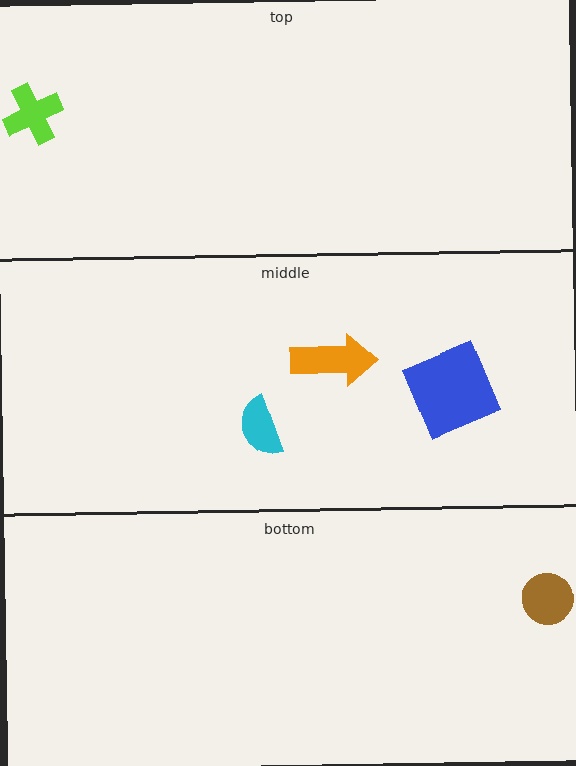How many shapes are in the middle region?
3.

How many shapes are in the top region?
1.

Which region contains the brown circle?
The bottom region.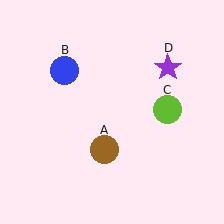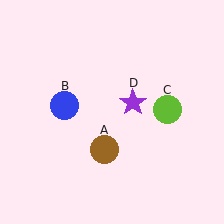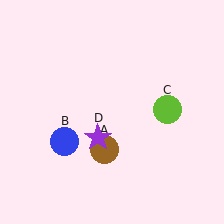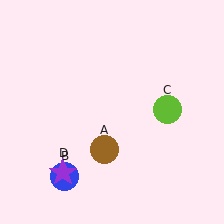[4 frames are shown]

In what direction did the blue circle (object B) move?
The blue circle (object B) moved down.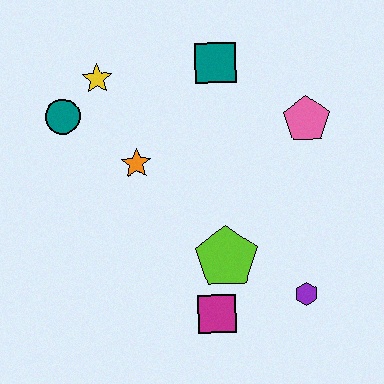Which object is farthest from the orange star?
The purple hexagon is farthest from the orange star.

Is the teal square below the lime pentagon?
No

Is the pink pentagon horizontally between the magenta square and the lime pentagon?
No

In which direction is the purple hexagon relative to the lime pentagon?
The purple hexagon is to the right of the lime pentagon.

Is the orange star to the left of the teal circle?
No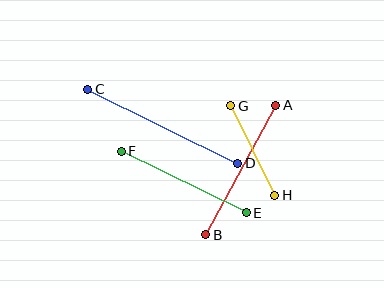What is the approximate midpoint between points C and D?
The midpoint is at approximately (163, 126) pixels.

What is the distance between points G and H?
The distance is approximately 100 pixels.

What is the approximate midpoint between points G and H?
The midpoint is at approximately (253, 151) pixels.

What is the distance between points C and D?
The distance is approximately 167 pixels.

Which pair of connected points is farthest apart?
Points C and D are farthest apart.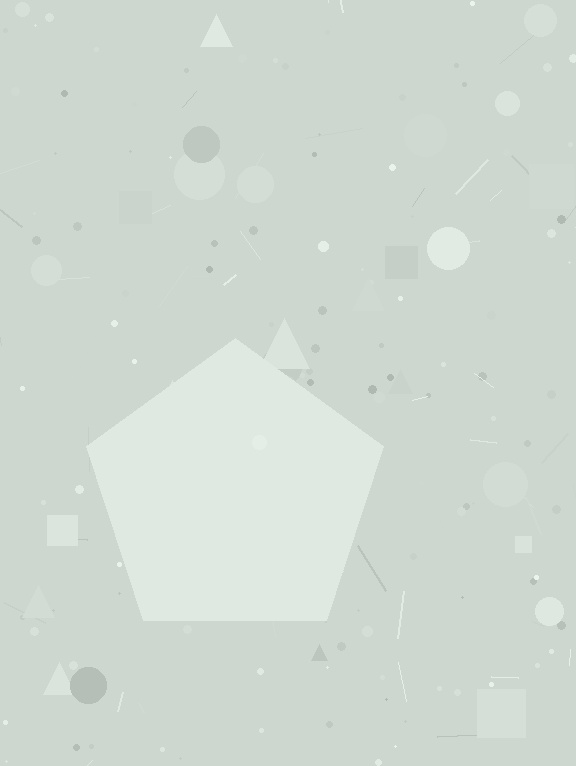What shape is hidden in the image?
A pentagon is hidden in the image.